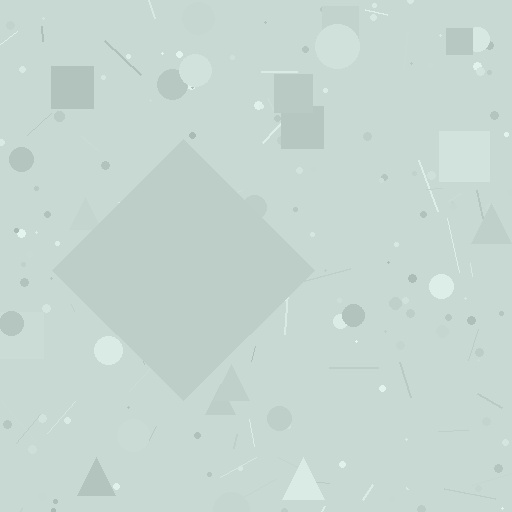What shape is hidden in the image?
A diamond is hidden in the image.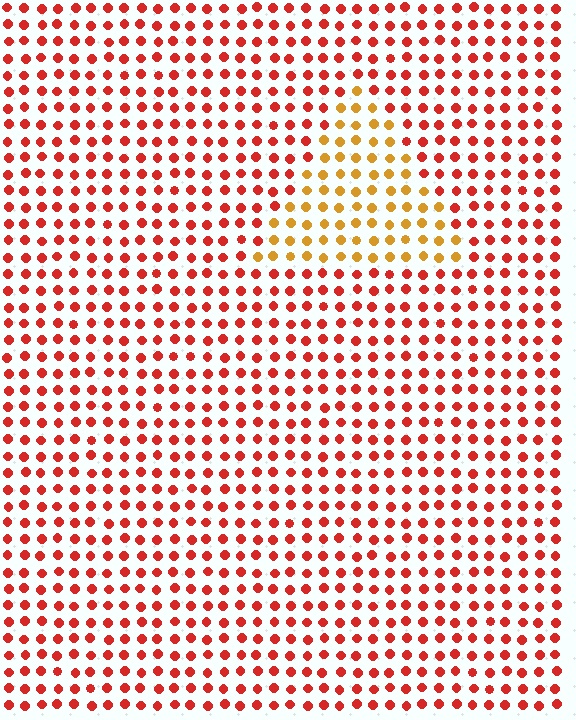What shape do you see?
I see a triangle.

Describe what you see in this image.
The image is filled with small red elements in a uniform arrangement. A triangle-shaped region is visible where the elements are tinted to a slightly different hue, forming a subtle color boundary.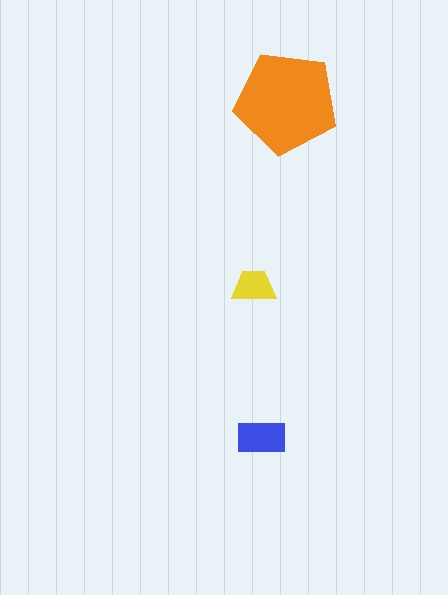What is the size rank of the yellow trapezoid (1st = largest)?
3rd.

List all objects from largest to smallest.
The orange pentagon, the blue rectangle, the yellow trapezoid.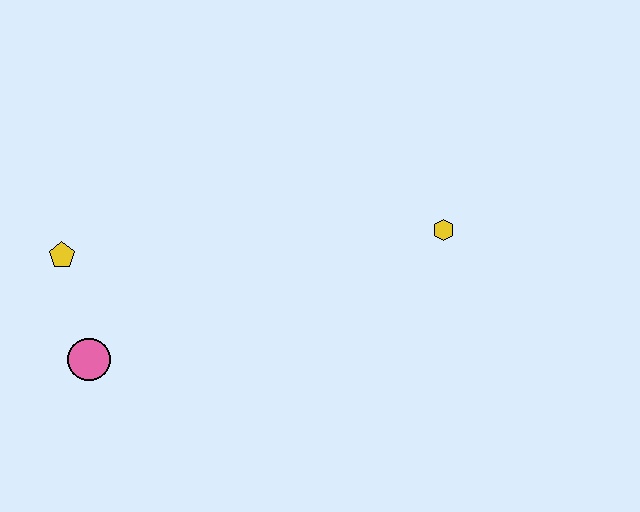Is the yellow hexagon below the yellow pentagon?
No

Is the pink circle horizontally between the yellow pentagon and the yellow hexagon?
Yes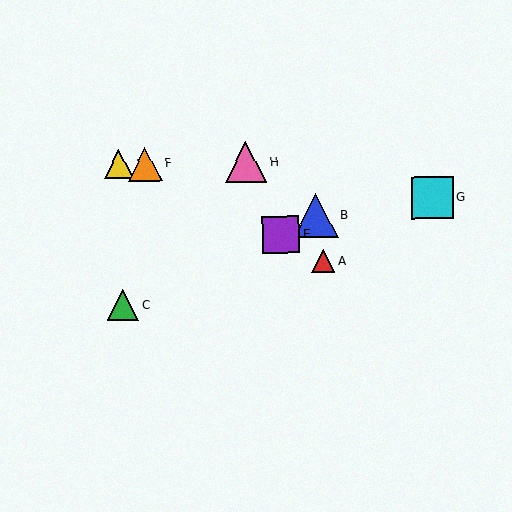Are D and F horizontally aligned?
Yes, both are at y≈164.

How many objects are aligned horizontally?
3 objects (D, F, H) are aligned horizontally.